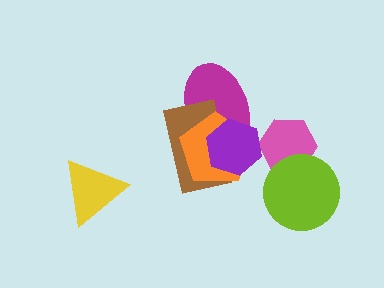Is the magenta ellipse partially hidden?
Yes, it is partially covered by another shape.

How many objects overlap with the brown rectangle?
3 objects overlap with the brown rectangle.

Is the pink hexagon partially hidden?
Yes, it is partially covered by another shape.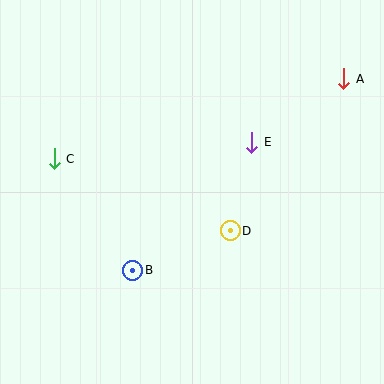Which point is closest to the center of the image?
Point D at (230, 231) is closest to the center.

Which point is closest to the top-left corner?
Point C is closest to the top-left corner.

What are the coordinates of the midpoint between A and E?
The midpoint between A and E is at (298, 110).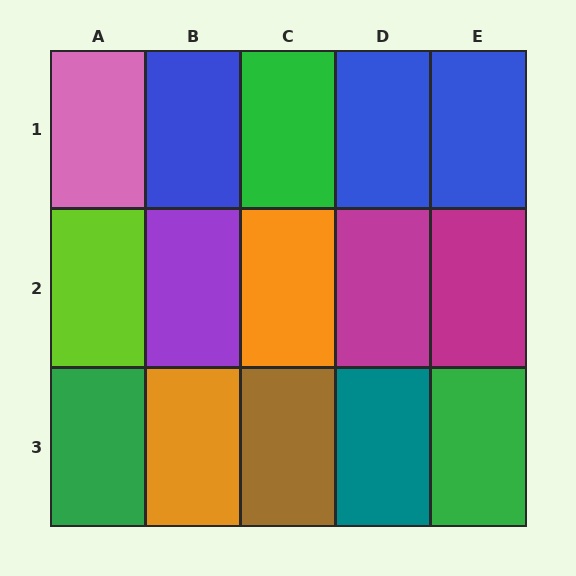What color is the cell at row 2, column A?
Lime.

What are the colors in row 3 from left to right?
Green, orange, brown, teal, green.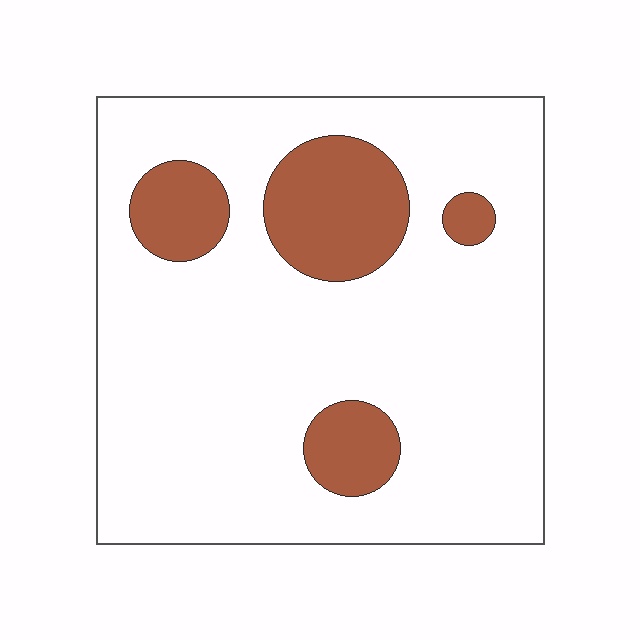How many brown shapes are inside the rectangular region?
4.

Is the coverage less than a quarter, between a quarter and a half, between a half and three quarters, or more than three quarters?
Less than a quarter.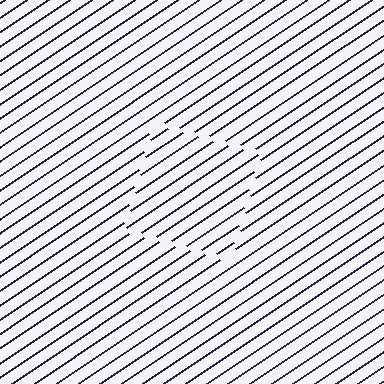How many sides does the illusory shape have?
4 sides — the line-ends trace a square.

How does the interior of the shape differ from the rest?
The interior of the shape contains the same grating, shifted by half a period — the contour is defined by the phase discontinuity where line-ends from the inner and outer gratings abut.